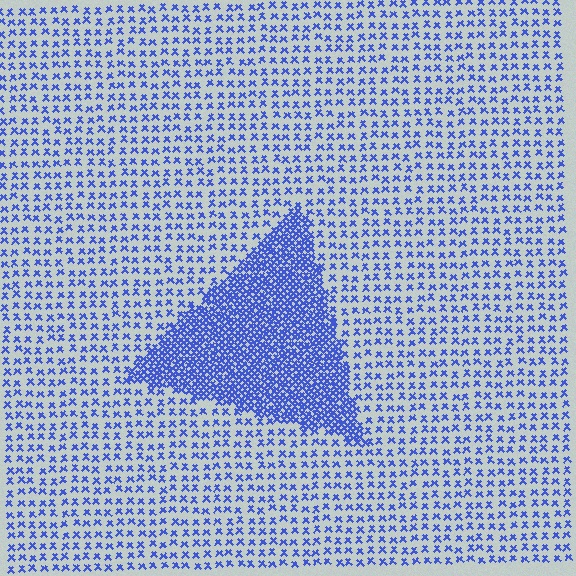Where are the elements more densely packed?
The elements are more densely packed inside the triangle boundary.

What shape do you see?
I see a triangle.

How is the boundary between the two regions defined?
The boundary is defined by a change in element density (approximately 3.0x ratio). All elements are the same color, size, and shape.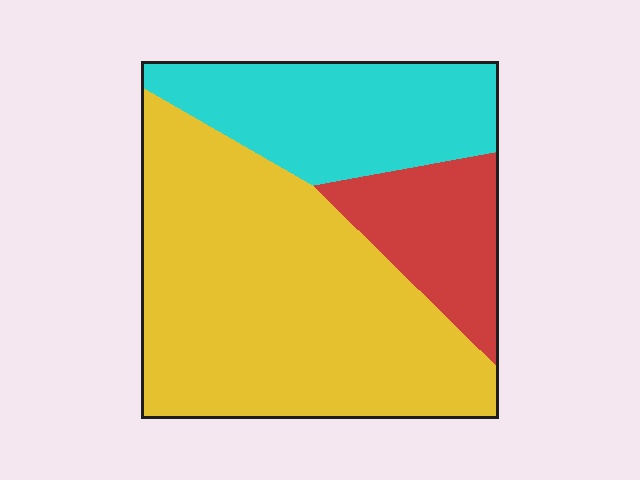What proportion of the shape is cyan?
Cyan covers about 25% of the shape.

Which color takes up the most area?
Yellow, at roughly 60%.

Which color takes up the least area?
Red, at roughly 15%.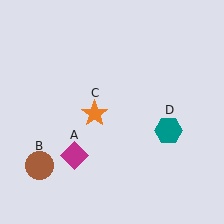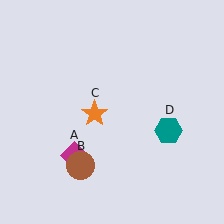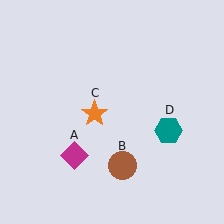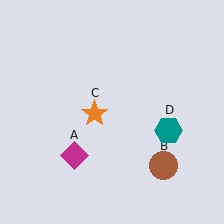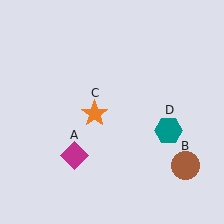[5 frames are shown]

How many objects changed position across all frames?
1 object changed position: brown circle (object B).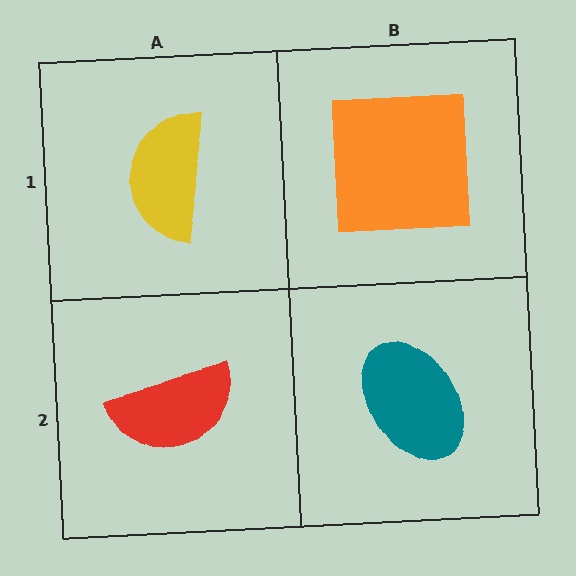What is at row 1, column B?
An orange square.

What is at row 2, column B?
A teal ellipse.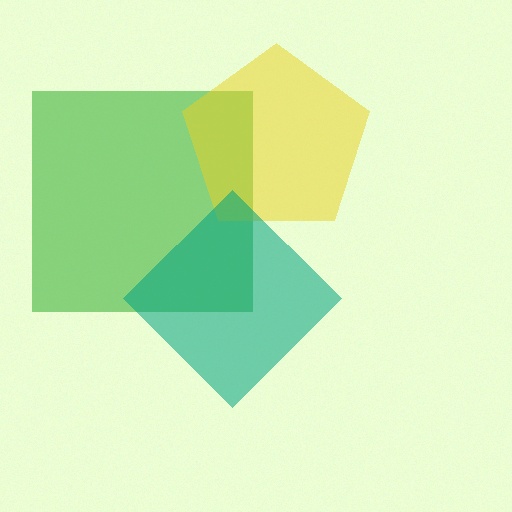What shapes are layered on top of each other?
The layered shapes are: a green square, a yellow pentagon, a teal diamond.